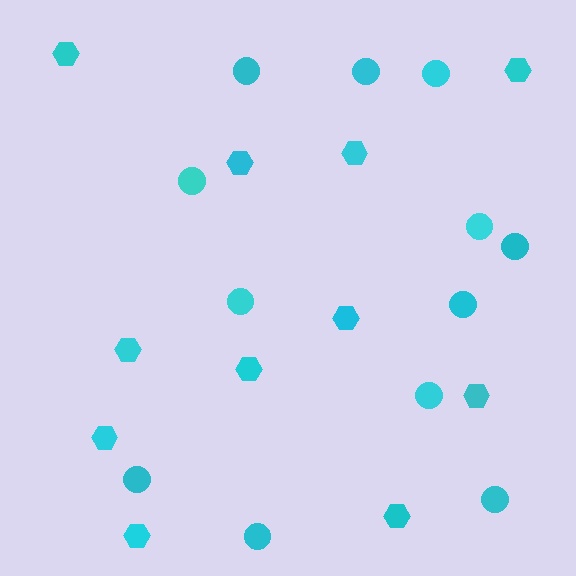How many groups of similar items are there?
There are 2 groups: one group of circles (12) and one group of hexagons (11).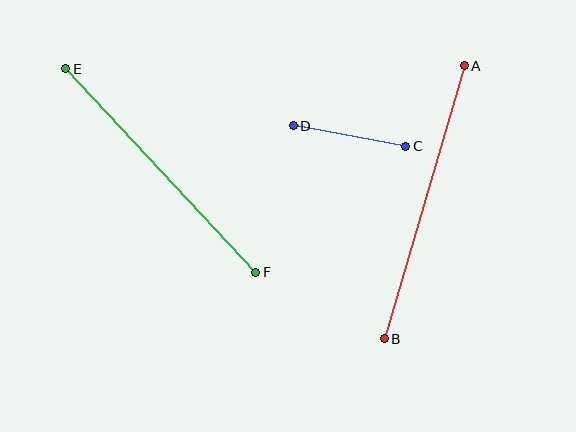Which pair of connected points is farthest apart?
Points A and B are farthest apart.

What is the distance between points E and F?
The distance is approximately 279 pixels.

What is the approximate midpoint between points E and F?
The midpoint is at approximately (161, 171) pixels.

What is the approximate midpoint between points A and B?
The midpoint is at approximately (424, 202) pixels.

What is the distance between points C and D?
The distance is approximately 114 pixels.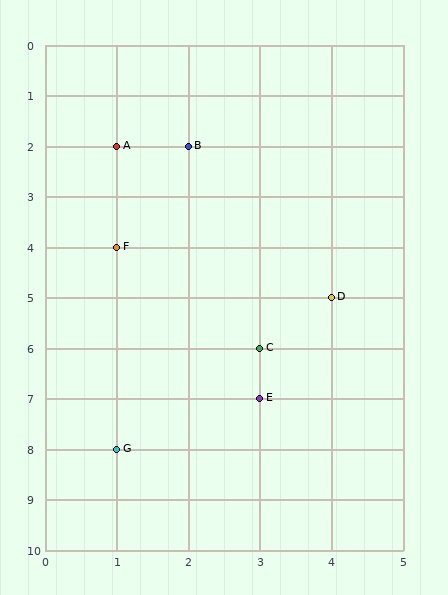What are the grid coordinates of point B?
Point B is at grid coordinates (2, 2).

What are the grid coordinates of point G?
Point G is at grid coordinates (1, 8).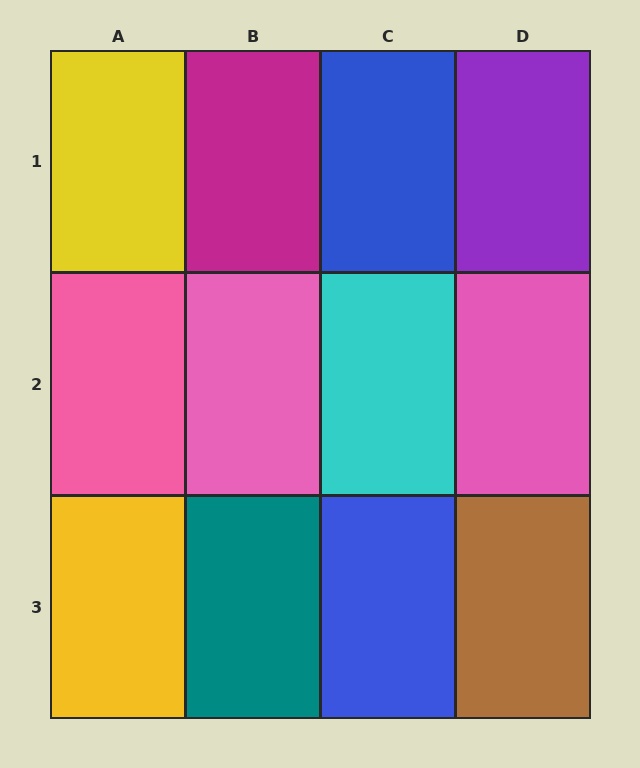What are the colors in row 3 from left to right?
Yellow, teal, blue, brown.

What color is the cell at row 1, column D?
Purple.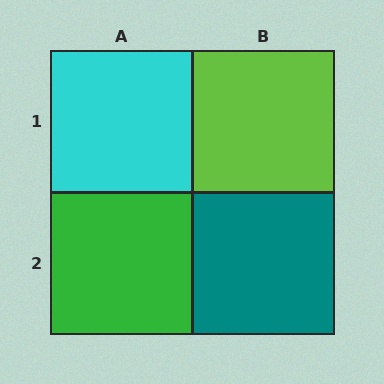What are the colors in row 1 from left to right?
Cyan, lime.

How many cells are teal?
1 cell is teal.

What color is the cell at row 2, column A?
Green.